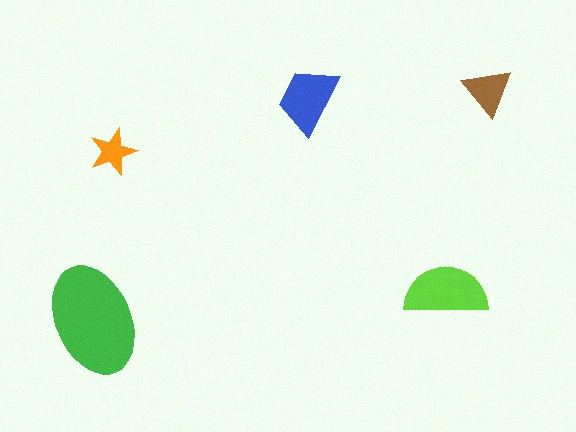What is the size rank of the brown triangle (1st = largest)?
4th.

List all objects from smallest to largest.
The orange star, the brown triangle, the blue trapezoid, the lime semicircle, the green ellipse.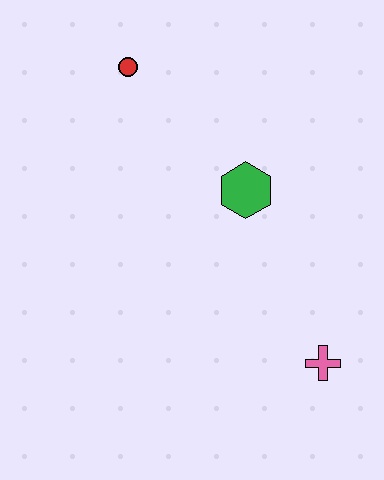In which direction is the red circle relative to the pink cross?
The red circle is above the pink cross.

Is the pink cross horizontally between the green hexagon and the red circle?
No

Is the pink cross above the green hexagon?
No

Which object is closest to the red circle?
The green hexagon is closest to the red circle.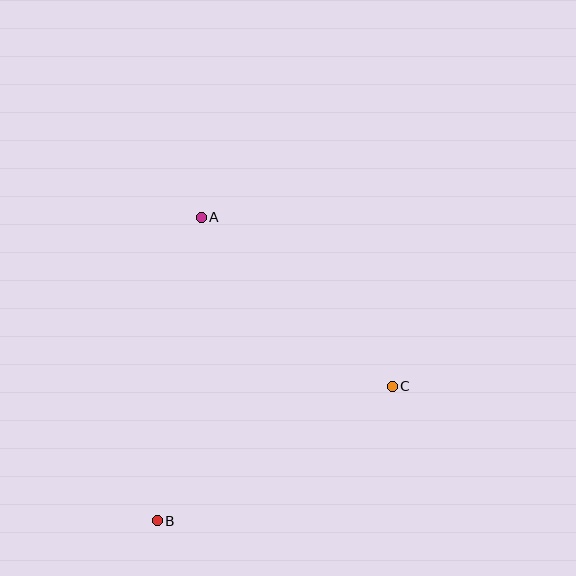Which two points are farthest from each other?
Points A and B are farthest from each other.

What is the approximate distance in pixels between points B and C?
The distance between B and C is approximately 271 pixels.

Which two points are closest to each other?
Points A and C are closest to each other.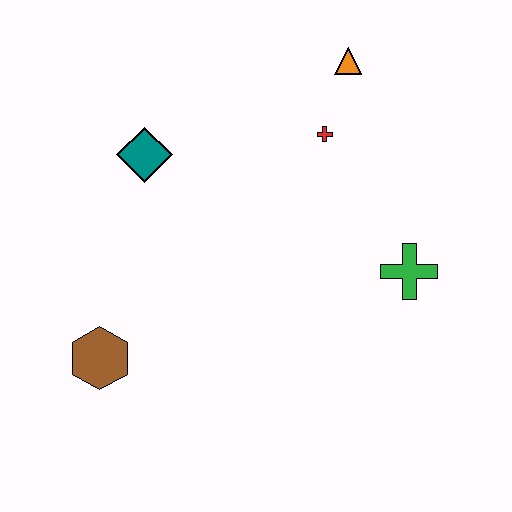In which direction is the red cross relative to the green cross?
The red cross is above the green cross.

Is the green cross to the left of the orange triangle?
No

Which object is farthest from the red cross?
The brown hexagon is farthest from the red cross.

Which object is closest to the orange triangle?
The red cross is closest to the orange triangle.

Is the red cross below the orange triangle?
Yes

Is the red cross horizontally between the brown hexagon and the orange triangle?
Yes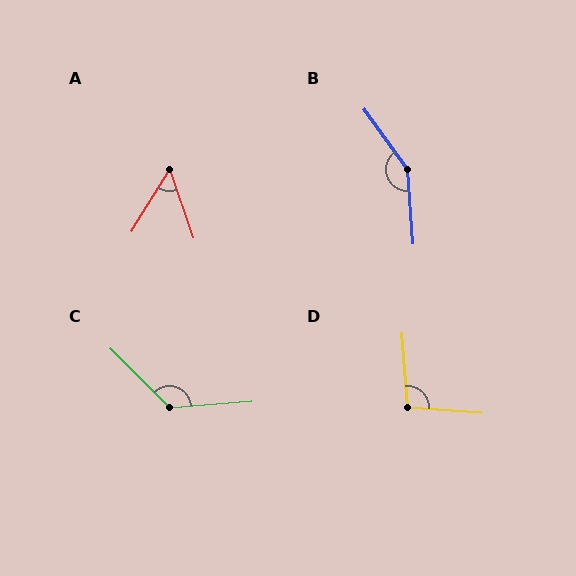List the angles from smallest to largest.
A (51°), D (98°), C (131°), B (149°).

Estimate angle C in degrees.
Approximately 131 degrees.